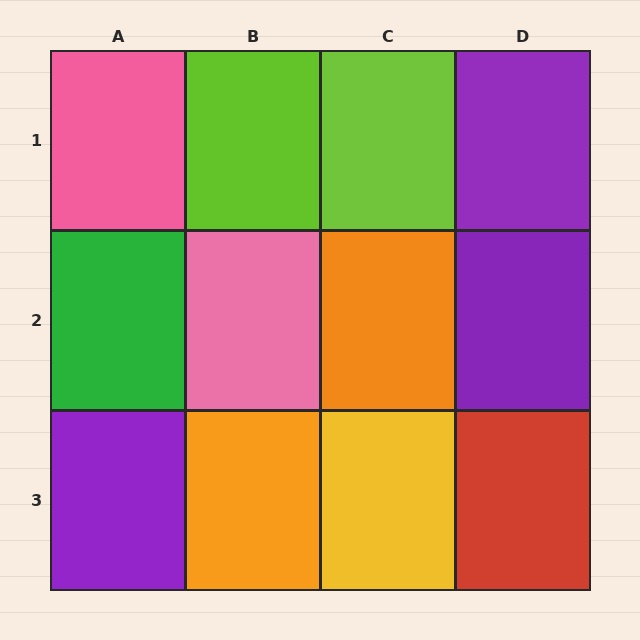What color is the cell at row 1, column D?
Purple.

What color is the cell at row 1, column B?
Lime.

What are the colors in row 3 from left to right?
Purple, orange, yellow, red.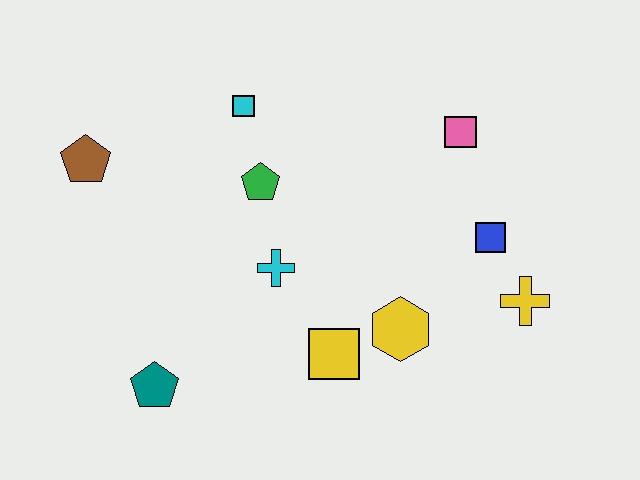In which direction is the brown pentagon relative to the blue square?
The brown pentagon is to the left of the blue square.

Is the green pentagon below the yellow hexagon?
No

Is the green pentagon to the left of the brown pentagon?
No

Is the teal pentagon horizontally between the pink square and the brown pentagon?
Yes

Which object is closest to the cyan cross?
The green pentagon is closest to the cyan cross.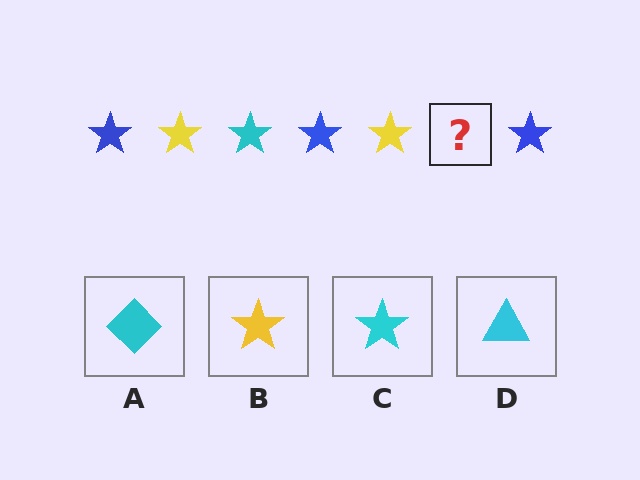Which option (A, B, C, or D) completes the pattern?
C.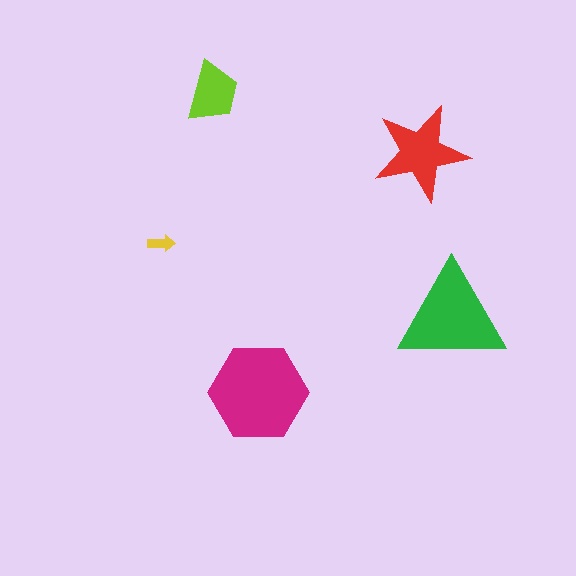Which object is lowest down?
The magenta hexagon is bottommost.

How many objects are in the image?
There are 5 objects in the image.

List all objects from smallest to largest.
The yellow arrow, the lime trapezoid, the red star, the green triangle, the magenta hexagon.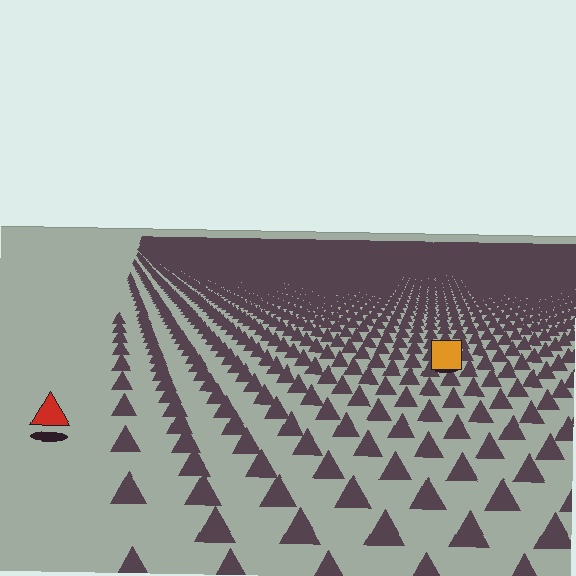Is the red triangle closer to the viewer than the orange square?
Yes. The red triangle is closer — you can tell from the texture gradient: the ground texture is coarser near it.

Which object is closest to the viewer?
The red triangle is closest. The texture marks near it are larger and more spread out.